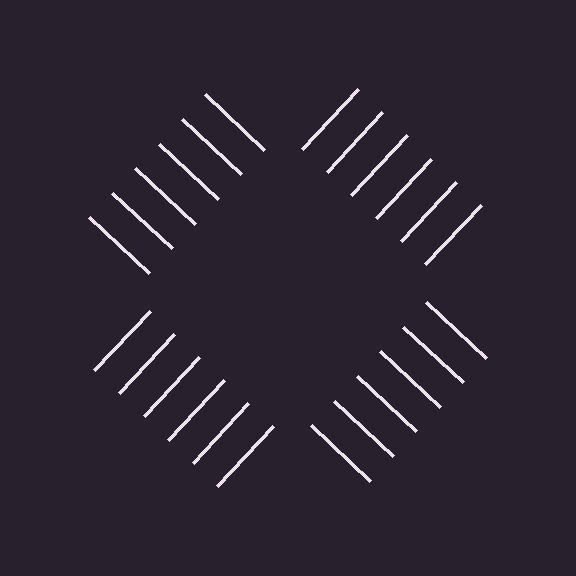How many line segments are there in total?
24 — 6 along each of the 4 edges.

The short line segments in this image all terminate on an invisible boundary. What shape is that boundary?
An illusory square — the line segments terminate on its edges but no continuous stroke is drawn.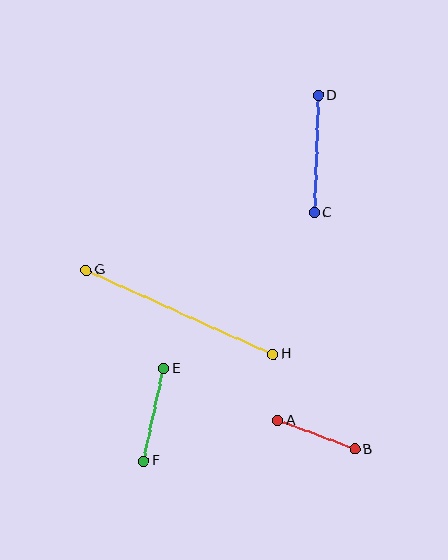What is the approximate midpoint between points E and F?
The midpoint is at approximately (154, 415) pixels.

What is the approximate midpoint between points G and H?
The midpoint is at approximately (180, 312) pixels.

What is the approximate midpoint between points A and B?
The midpoint is at approximately (316, 435) pixels.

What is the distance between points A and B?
The distance is approximately 82 pixels.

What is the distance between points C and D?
The distance is approximately 118 pixels.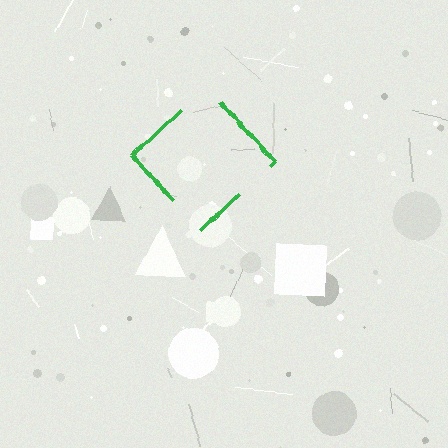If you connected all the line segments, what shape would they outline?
They would outline a diamond.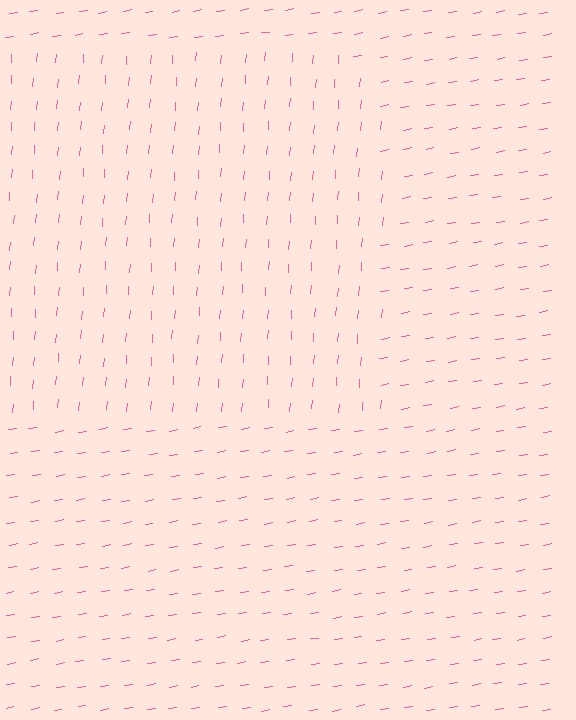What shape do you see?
I see a rectangle.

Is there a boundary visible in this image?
Yes, there is a texture boundary formed by a change in line orientation.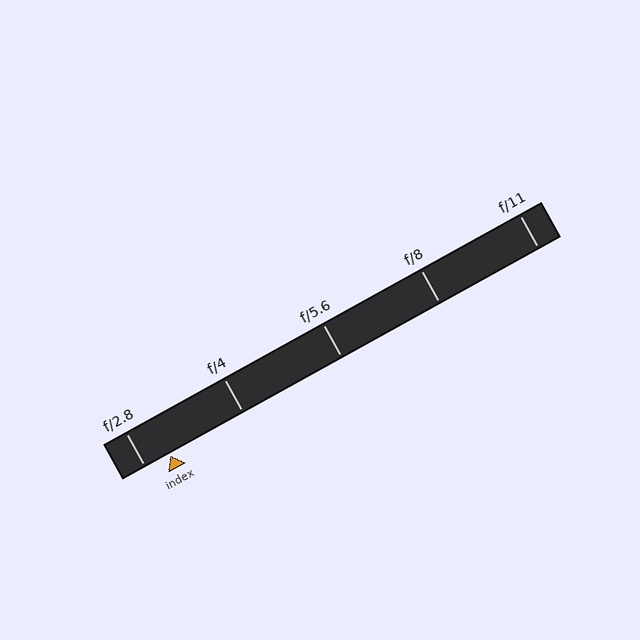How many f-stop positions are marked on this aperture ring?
There are 5 f-stop positions marked.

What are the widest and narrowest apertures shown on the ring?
The widest aperture shown is f/2.8 and the narrowest is f/11.